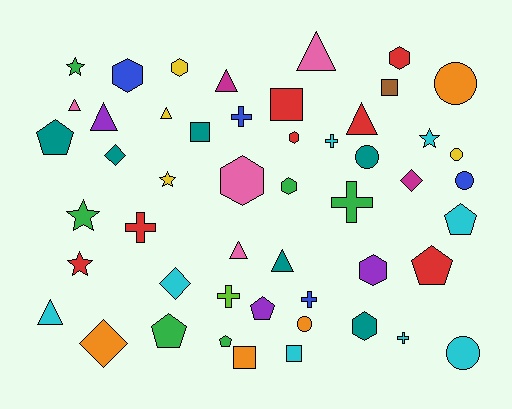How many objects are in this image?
There are 50 objects.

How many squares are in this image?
There are 5 squares.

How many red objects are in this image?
There are 7 red objects.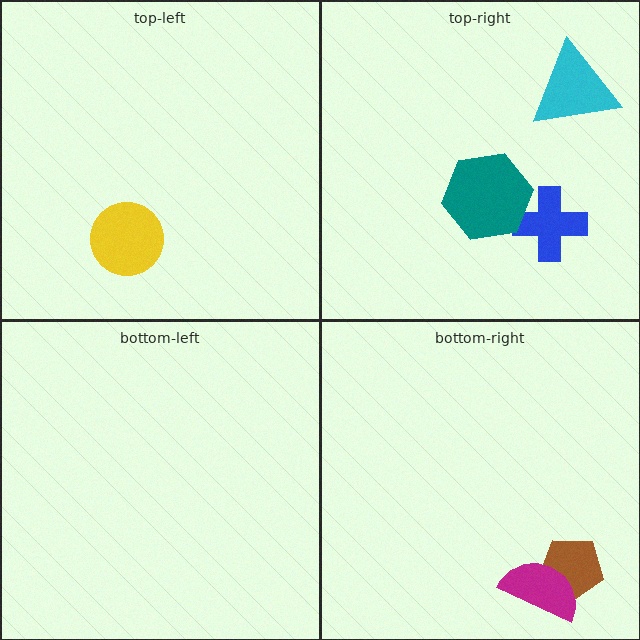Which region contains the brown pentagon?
The bottom-right region.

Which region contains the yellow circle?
The top-left region.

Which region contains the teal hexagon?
The top-right region.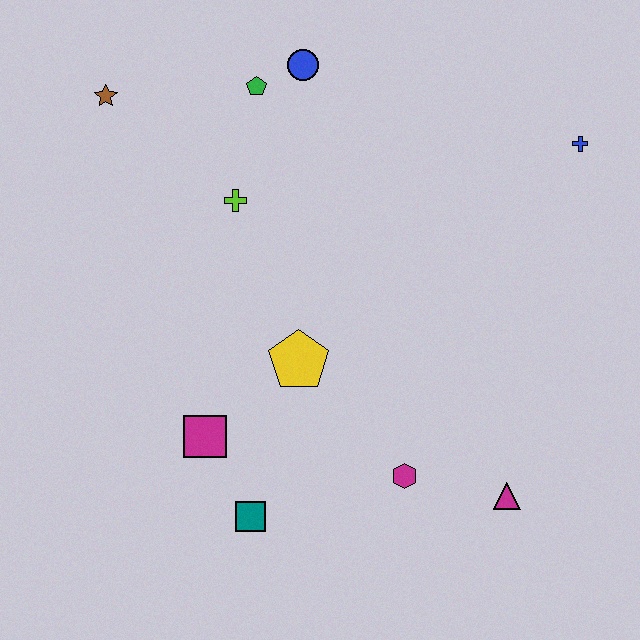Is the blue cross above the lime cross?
Yes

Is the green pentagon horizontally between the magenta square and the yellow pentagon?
Yes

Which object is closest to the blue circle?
The green pentagon is closest to the blue circle.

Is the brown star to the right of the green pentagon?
No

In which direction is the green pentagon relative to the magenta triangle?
The green pentagon is above the magenta triangle.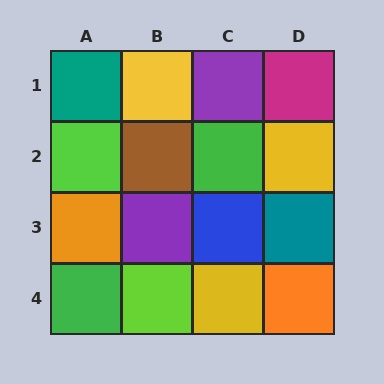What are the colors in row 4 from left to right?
Green, lime, yellow, orange.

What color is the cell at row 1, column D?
Magenta.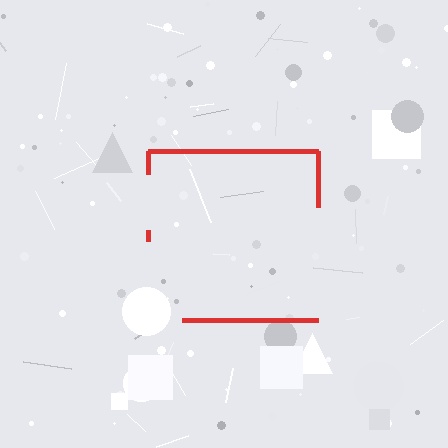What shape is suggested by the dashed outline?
The dashed outline suggests a square.